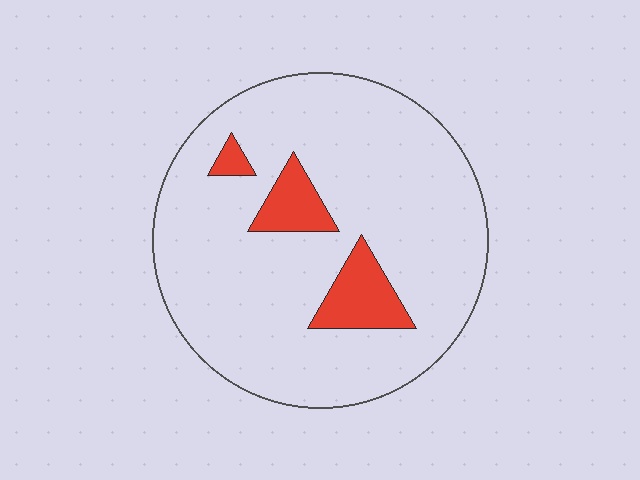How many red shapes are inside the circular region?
3.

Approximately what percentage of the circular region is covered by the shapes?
Approximately 10%.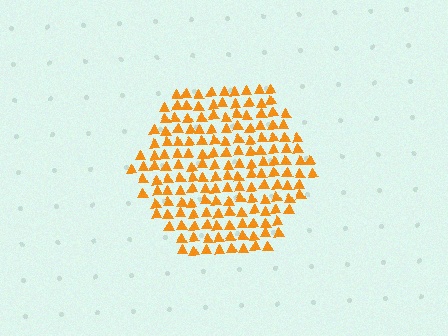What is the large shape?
The large shape is a hexagon.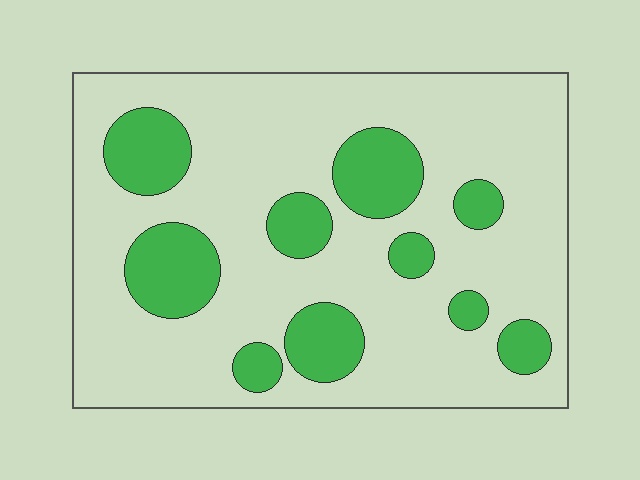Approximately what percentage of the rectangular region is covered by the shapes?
Approximately 25%.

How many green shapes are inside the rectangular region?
10.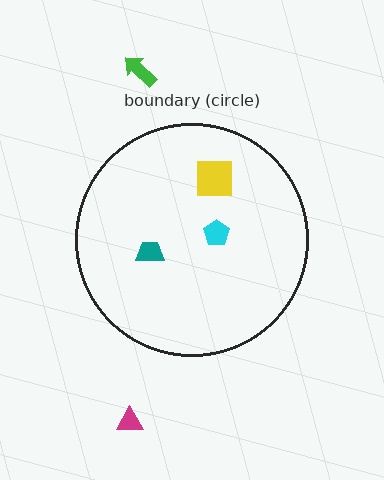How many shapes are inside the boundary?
3 inside, 2 outside.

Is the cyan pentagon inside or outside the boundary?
Inside.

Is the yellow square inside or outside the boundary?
Inside.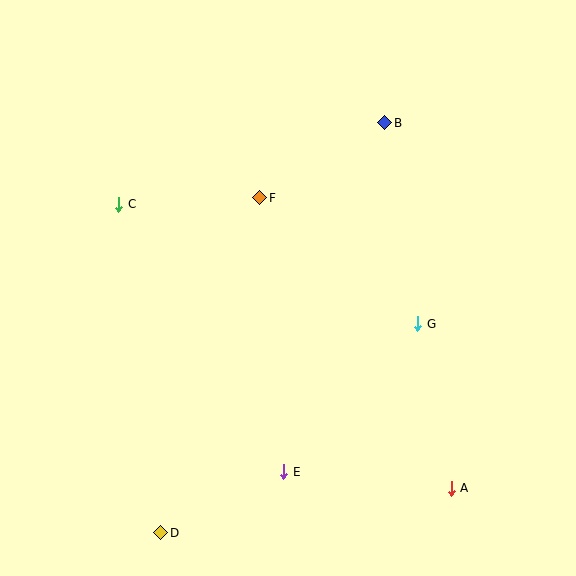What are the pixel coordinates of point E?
Point E is at (284, 472).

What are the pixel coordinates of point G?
Point G is at (418, 324).